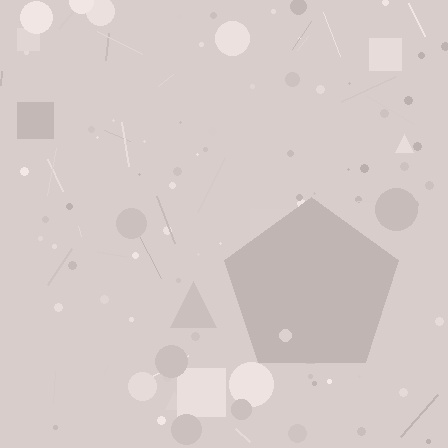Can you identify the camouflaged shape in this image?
The camouflaged shape is a pentagon.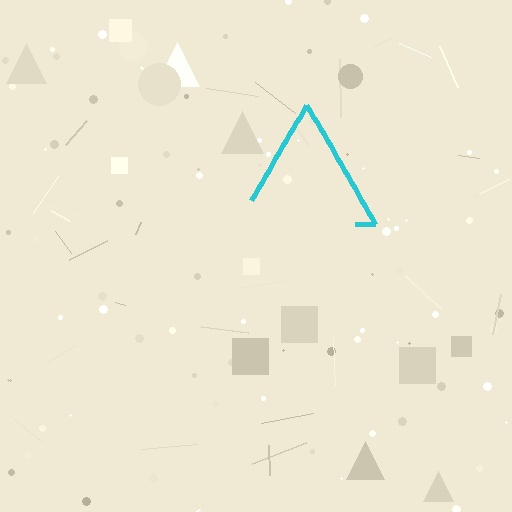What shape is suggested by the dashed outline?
The dashed outline suggests a triangle.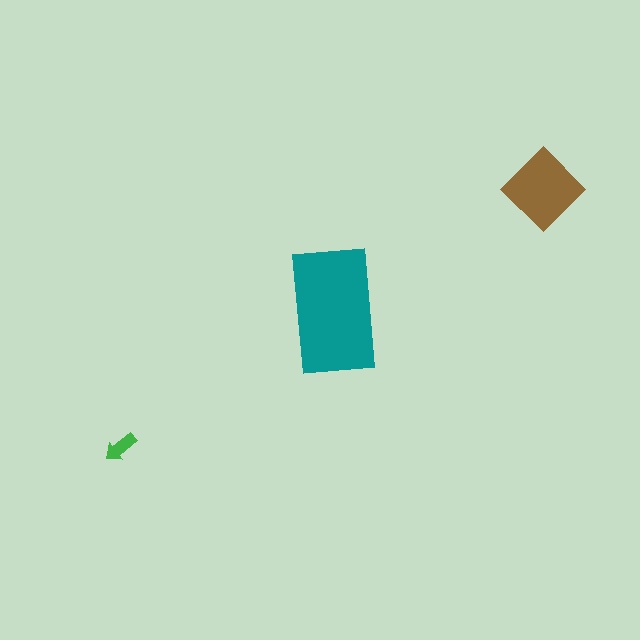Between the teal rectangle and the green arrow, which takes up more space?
The teal rectangle.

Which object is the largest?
The teal rectangle.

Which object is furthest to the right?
The brown diamond is rightmost.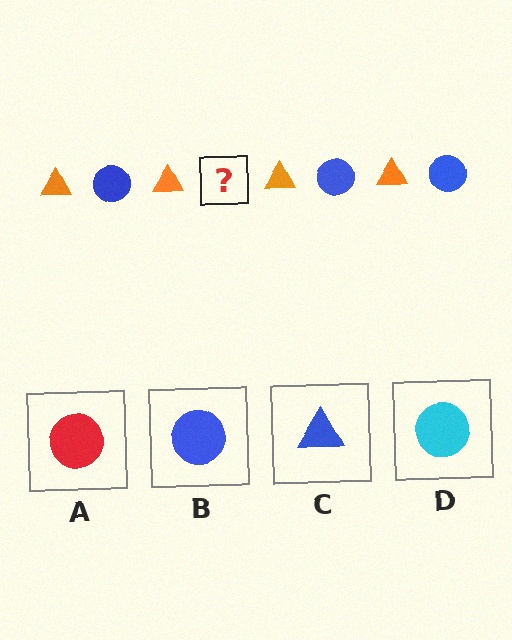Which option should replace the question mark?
Option B.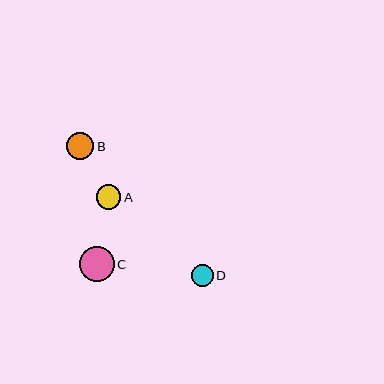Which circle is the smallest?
Circle D is the smallest with a size of approximately 22 pixels.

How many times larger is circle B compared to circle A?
Circle B is approximately 1.1 times the size of circle A.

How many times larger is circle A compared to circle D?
Circle A is approximately 1.1 times the size of circle D.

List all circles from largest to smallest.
From largest to smallest: C, B, A, D.